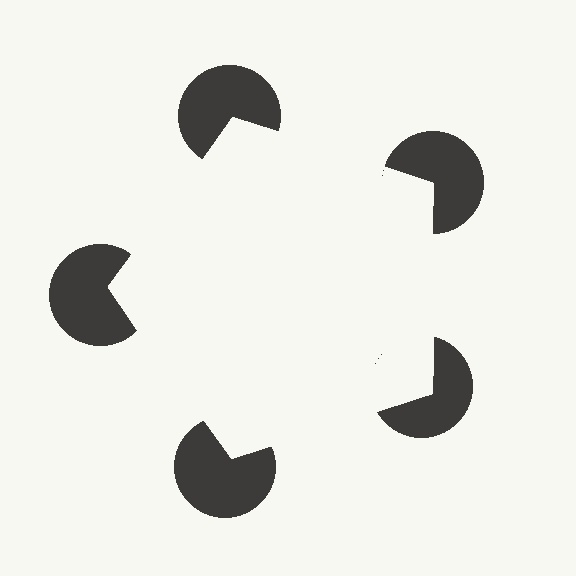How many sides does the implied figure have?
5 sides.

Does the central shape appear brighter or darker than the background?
It typically appears slightly brighter than the background, even though no actual brightness change is drawn.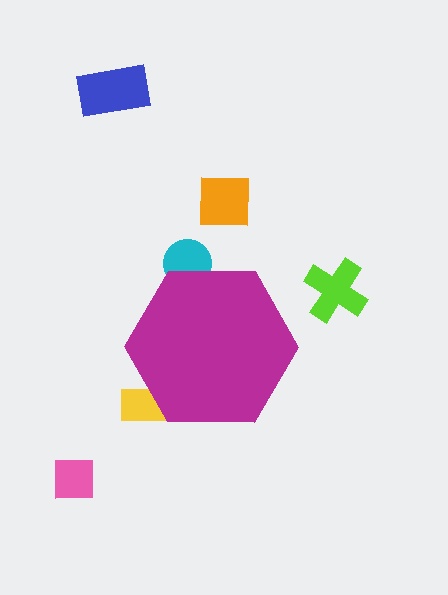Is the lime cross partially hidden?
No, the lime cross is fully visible.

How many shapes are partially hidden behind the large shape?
2 shapes are partially hidden.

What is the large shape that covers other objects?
A magenta hexagon.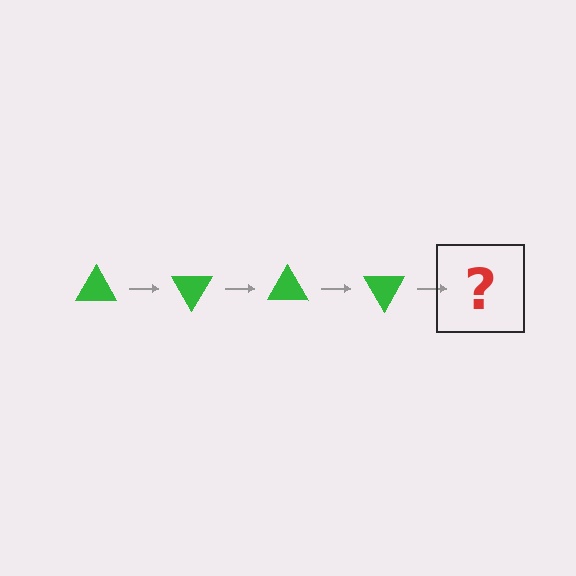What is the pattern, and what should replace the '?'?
The pattern is that the triangle rotates 60 degrees each step. The '?' should be a green triangle rotated 240 degrees.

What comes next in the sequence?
The next element should be a green triangle rotated 240 degrees.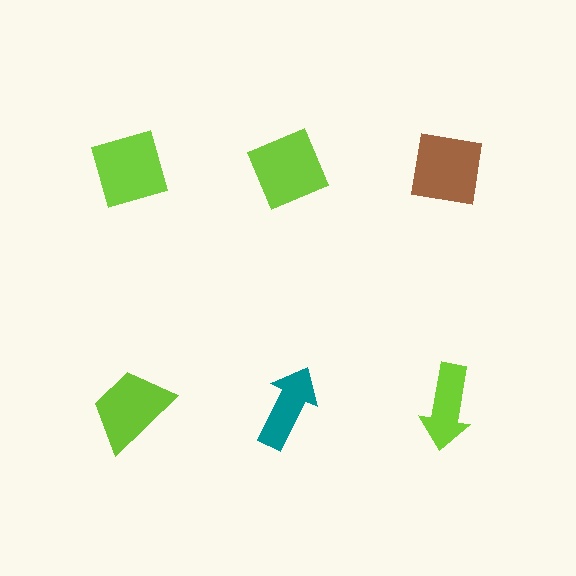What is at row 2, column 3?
A lime arrow.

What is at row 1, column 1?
A lime diamond.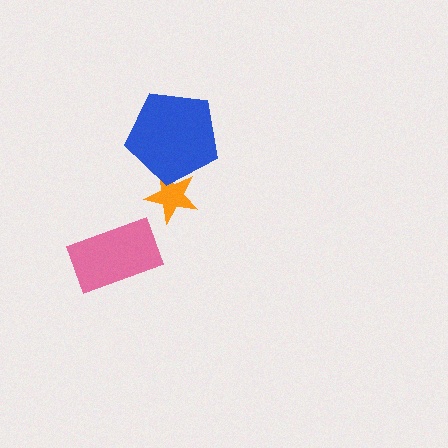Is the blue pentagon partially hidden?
No, no other shape covers it.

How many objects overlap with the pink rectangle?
0 objects overlap with the pink rectangle.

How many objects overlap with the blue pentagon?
1 object overlaps with the blue pentagon.